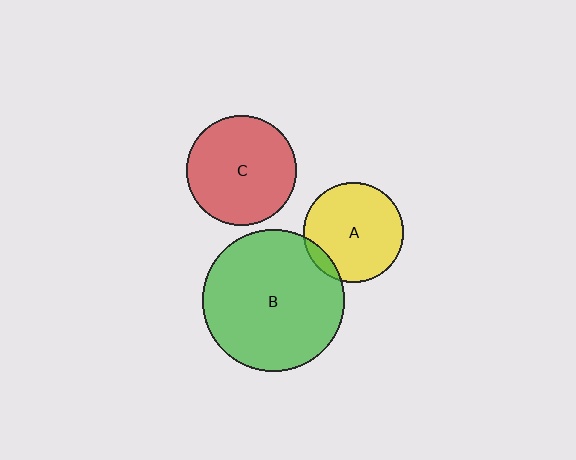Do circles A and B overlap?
Yes.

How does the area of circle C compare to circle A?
Approximately 1.2 times.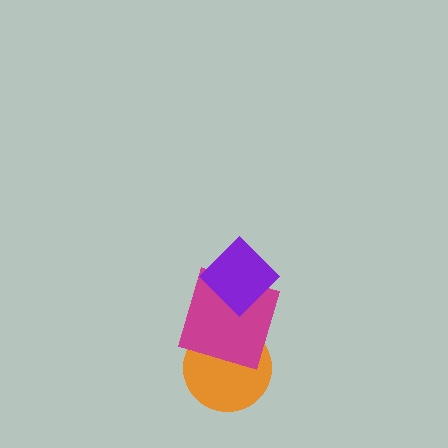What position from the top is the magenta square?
The magenta square is 2nd from the top.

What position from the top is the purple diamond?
The purple diamond is 1st from the top.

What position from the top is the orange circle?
The orange circle is 3rd from the top.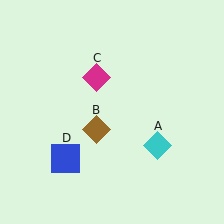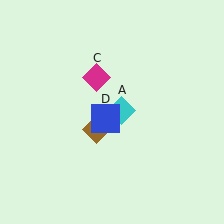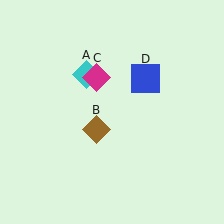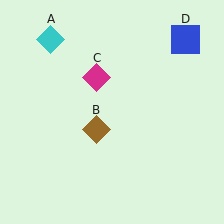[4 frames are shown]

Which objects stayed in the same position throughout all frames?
Brown diamond (object B) and magenta diamond (object C) remained stationary.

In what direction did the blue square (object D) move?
The blue square (object D) moved up and to the right.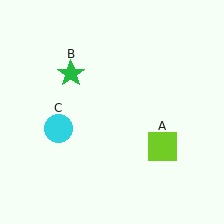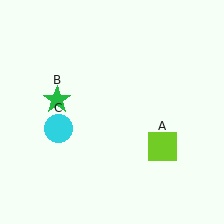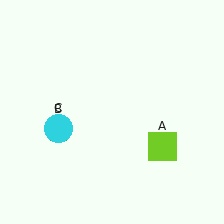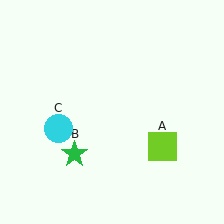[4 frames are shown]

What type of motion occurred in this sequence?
The green star (object B) rotated counterclockwise around the center of the scene.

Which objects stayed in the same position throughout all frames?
Lime square (object A) and cyan circle (object C) remained stationary.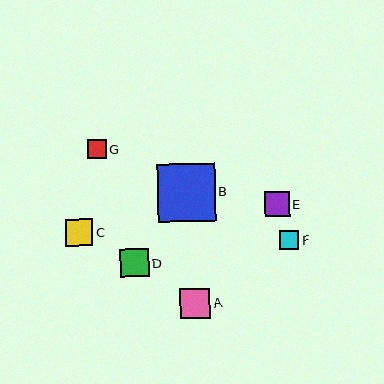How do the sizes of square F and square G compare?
Square F and square G are approximately the same size.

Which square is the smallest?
Square G is the smallest with a size of approximately 19 pixels.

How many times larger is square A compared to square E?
Square A is approximately 1.2 times the size of square E.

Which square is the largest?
Square B is the largest with a size of approximately 58 pixels.